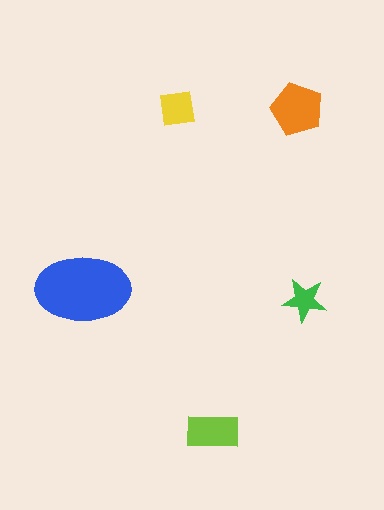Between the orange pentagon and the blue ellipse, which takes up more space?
The blue ellipse.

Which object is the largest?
The blue ellipse.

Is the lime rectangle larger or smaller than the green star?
Larger.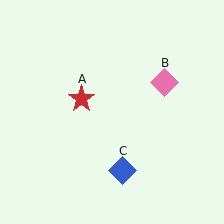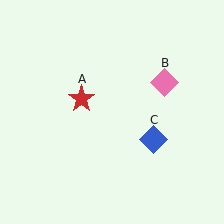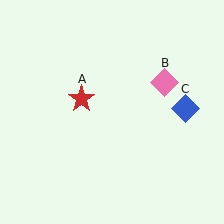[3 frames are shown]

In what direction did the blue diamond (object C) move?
The blue diamond (object C) moved up and to the right.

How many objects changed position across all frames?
1 object changed position: blue diamond (object C).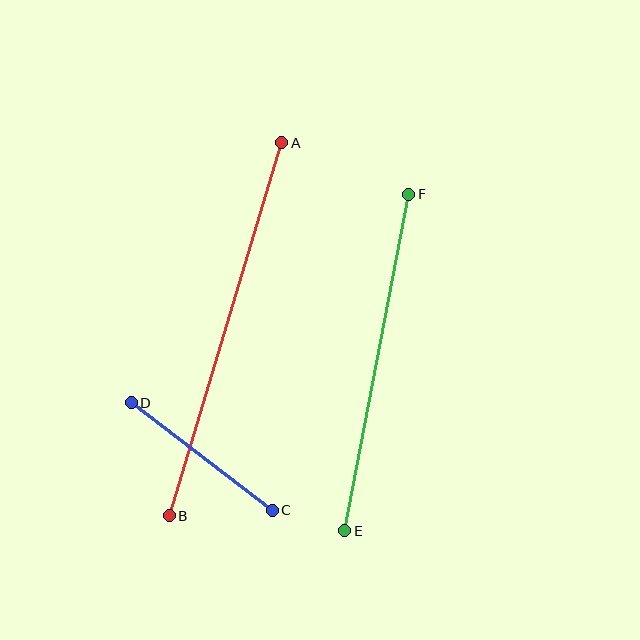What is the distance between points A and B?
The distance is approximately 390 pixels.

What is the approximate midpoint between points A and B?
The midpoint is at approximately (226, 329) pixels.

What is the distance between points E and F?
The distance is approximately 343 pixels.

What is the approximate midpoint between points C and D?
The midpoint is at approximately (202, 456) pixels.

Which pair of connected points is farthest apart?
Points A and B are farthest apart.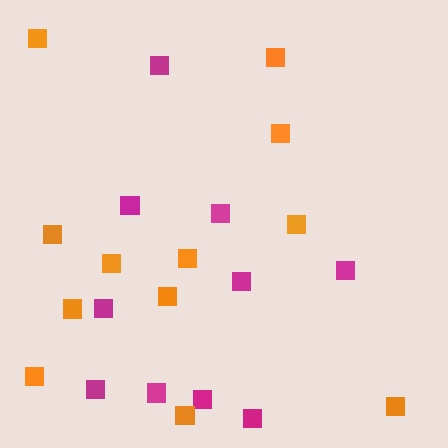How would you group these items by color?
There are 2 groups: one group of magenta squares (10) and one group of orange squares (12).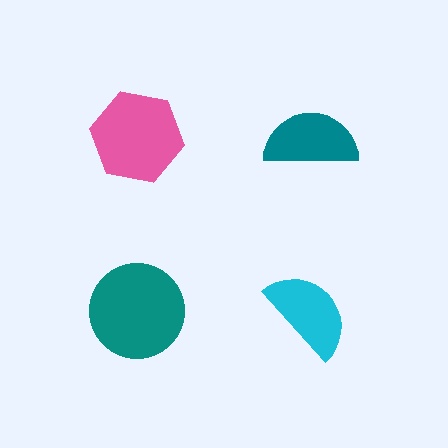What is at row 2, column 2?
A cyan semicircle.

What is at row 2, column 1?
A teal circle.